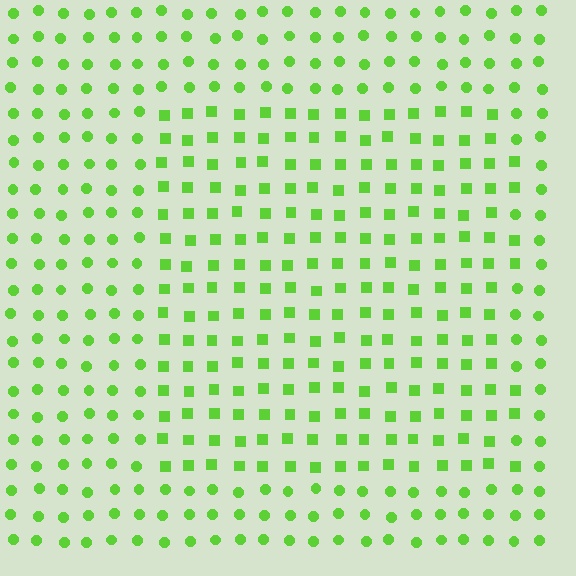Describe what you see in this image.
The image is filled with small lime elements arranged in a uniform grid. A rectangle-shaped region contains squares, while the surrounding area contains circles. The boundary is defined purely by the change in element shape.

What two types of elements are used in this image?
The image uses squares inside the rectangle region and circles outside it.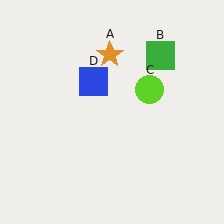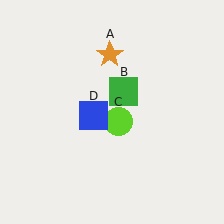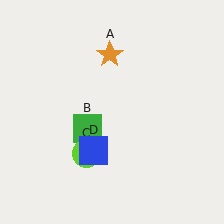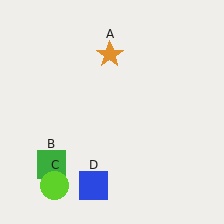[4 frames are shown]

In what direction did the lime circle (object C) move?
The lime circle (object C) moved down and to the left.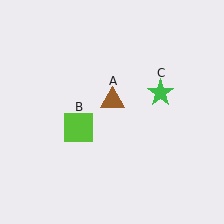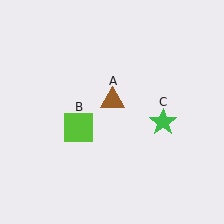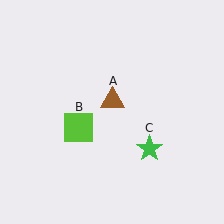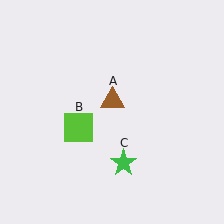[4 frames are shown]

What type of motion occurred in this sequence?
The green star (object C) rotated clockwise around the center of the scene.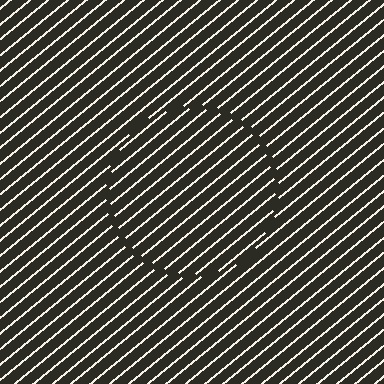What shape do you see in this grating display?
An illusory circle. The interior of the shape contains the same grating, shifted by half a period — the contour is defined by the phase discontinuity where line-ends from the inner and outer gratings abut.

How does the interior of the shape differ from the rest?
The interior of the shape contains the same grating, shifted by half a period — the contour is defined by the phase discontinuity where line-ends from the inner and outer gratings abut.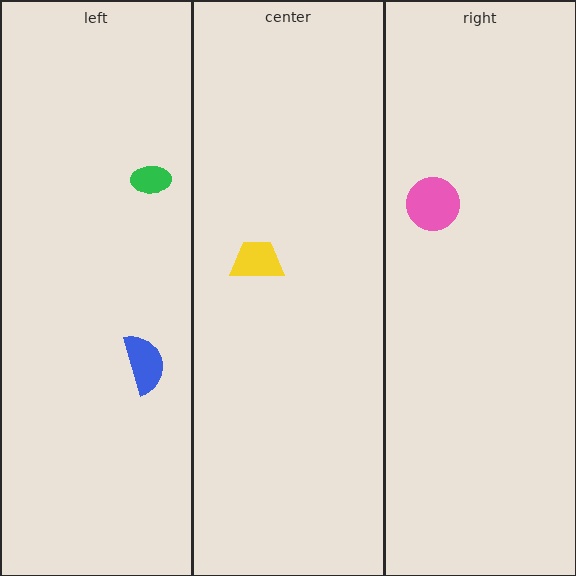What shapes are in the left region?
The green ellipse, the blue semicircle.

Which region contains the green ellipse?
The left region.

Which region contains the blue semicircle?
The left region.